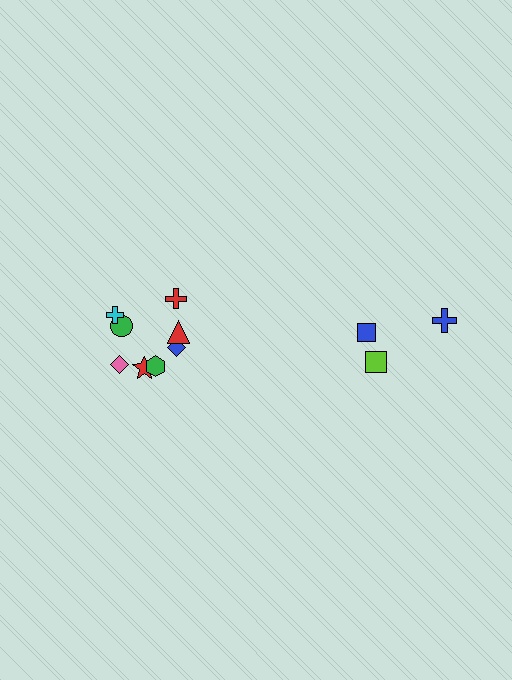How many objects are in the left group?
There are 8 objects.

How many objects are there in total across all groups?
There are 11 objects.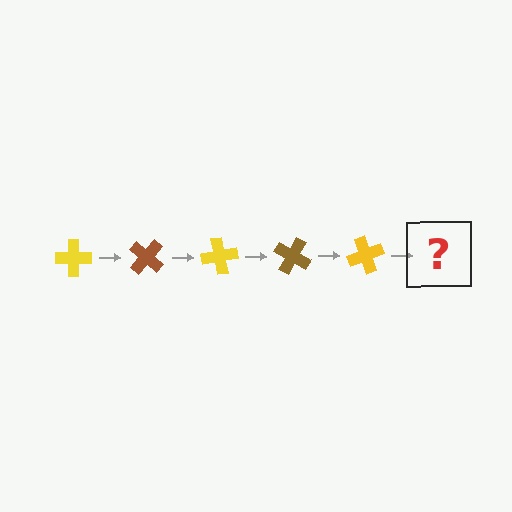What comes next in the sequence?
The next element should be a brown cross, rotated 200 degrees from the start.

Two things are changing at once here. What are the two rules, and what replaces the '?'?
The two rules are that it rotates 40 degrees each step and the color cycles through yellow and brown. The '?' should be a brown cross, rotated 200 degrees from the start.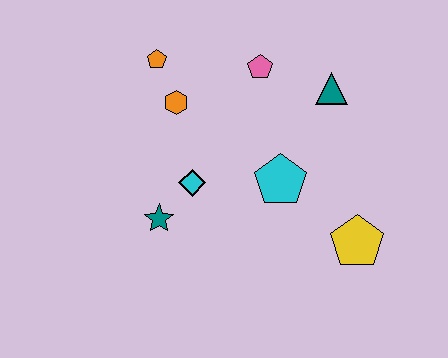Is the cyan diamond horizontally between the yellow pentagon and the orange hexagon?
Yes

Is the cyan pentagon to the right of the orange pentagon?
Yes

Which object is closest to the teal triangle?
The pink pentagon is closest to the teal triangle.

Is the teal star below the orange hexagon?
Yes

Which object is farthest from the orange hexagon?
The yellow pentagon is farthest from the orange hexagon.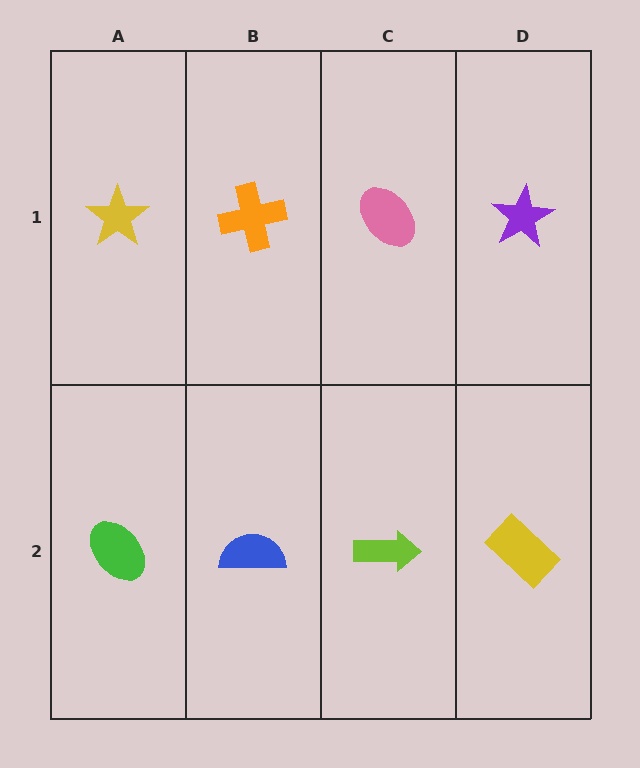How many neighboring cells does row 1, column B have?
3.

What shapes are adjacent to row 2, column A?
A yellow star (row 1, column A), a blue semicircle (row 2, column B).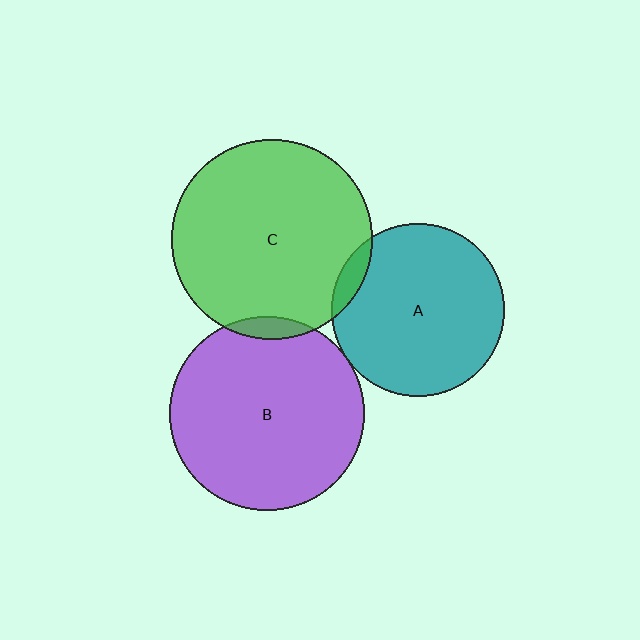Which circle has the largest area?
Circle C (green).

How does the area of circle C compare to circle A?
Approximately 1.3 times.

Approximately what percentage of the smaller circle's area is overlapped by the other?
Approximately 5%.